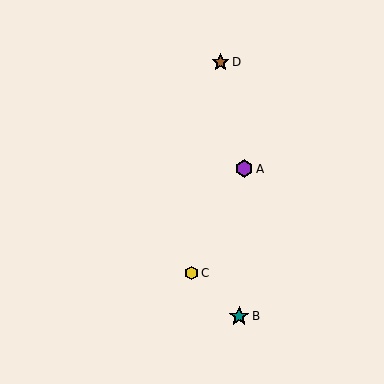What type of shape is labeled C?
Shape C is a yellow hexagon.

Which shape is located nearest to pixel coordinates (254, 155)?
The purple hexagon (labeled A) at (244, 169) is nearest to that location.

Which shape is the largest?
The teal star (labeled B) is the largest.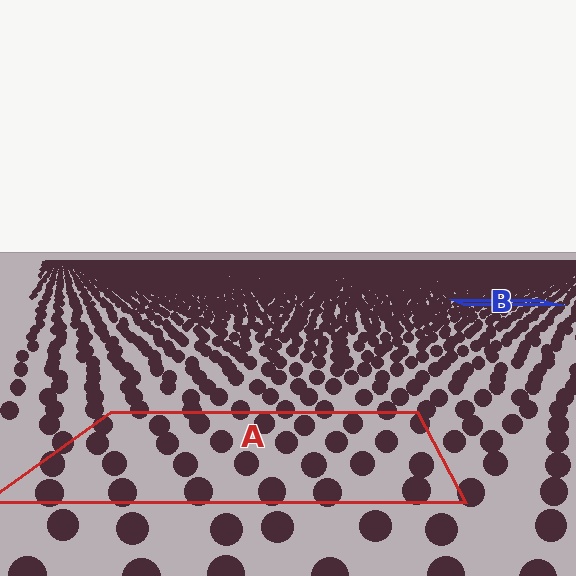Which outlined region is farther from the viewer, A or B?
Region B is farther from the viewer — the texture elements inside it appear smaller and more densely packed.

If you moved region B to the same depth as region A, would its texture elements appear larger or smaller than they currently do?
They would appear larger. At a closer depth, the same texture elements are projected at a bigger on-screen size.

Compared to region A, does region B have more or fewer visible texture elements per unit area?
Region B has more texture elements per unit area — they are packed more densely because it is farther away.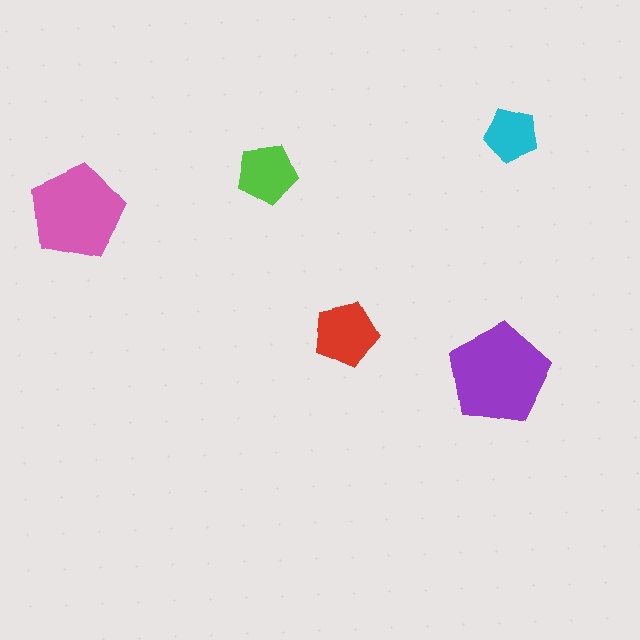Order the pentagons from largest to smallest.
the purple one, the pink one, the red one, the lime one, the cyan one.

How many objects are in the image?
There are 5 objects in the image.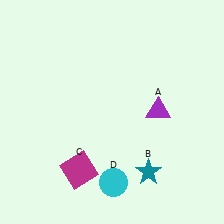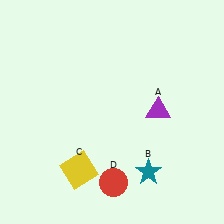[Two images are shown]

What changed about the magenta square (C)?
In Image 1, C is magenta. In Image 2, it changed to yellow.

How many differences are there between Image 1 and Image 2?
There are 2 differences between the two images.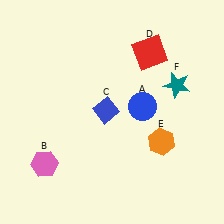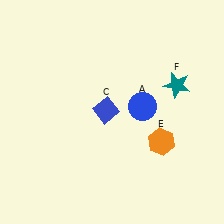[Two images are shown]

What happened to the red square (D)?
The red square (D) was removed in Image 2. It was in the top-right area of Image 1.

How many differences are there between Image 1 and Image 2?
There are 2 differences between the two images.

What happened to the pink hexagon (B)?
The pink hexagon (B) was removed in Image 2. It was in the bottom-left area of Image 1.